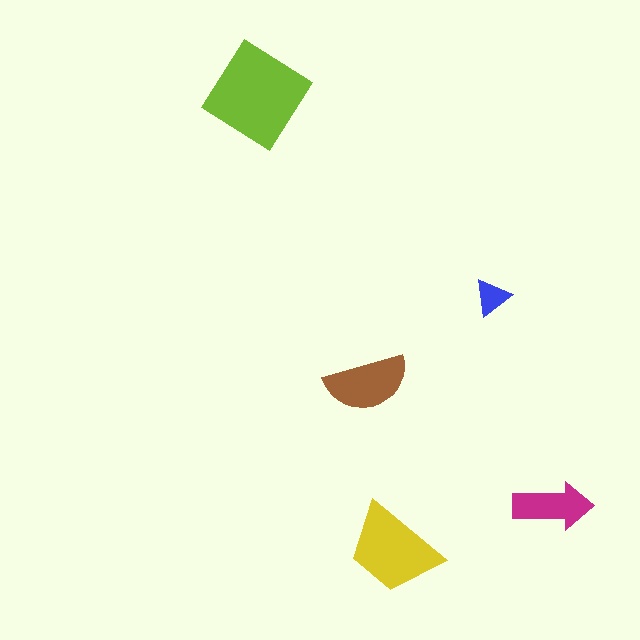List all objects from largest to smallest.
The lime diamond, the yellow trapezoid, the brown semicircle, the magenta arrow, the blue triangle.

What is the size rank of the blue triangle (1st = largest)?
5th.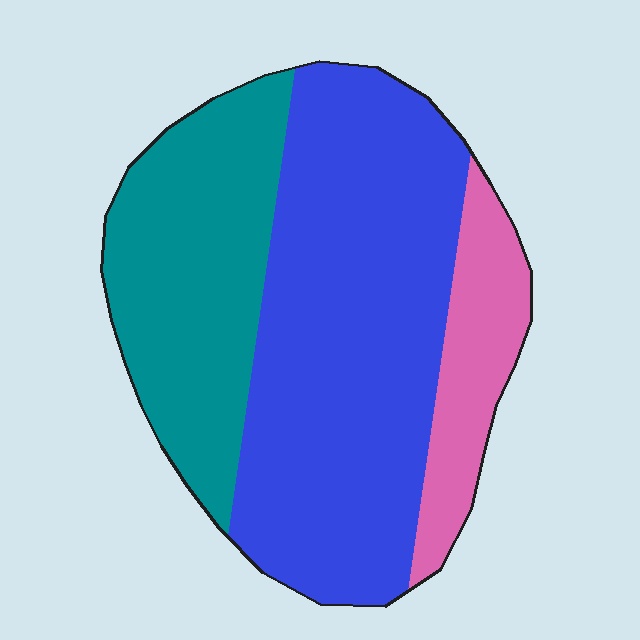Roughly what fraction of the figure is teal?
Teal covers 31% of the figure.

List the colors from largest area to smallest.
From largest to smallest: blue, teal, pink.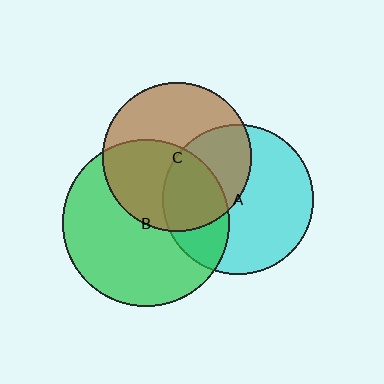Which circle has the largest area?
Circle B (green).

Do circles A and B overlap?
Yes.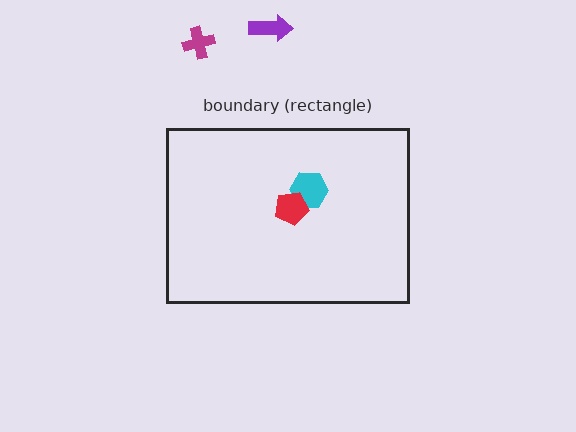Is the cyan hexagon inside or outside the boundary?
Inside.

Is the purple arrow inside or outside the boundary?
Outside.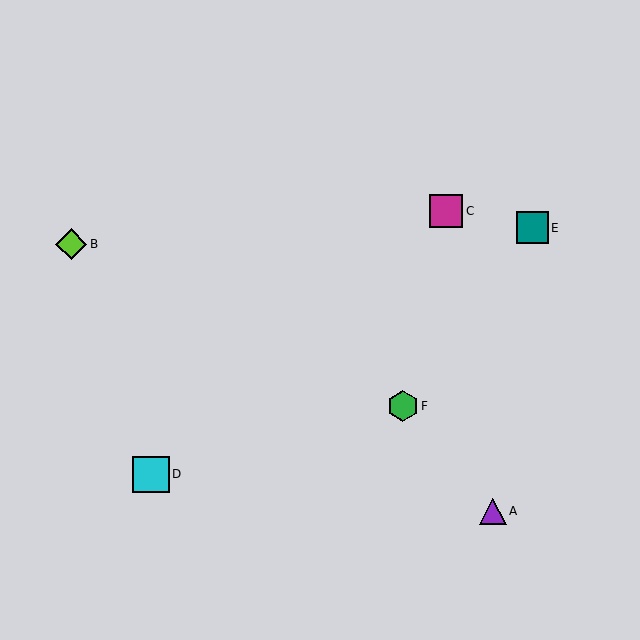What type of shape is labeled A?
Shape A is a purple triangle.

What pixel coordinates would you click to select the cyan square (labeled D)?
Click at (151, 474) to select the cyan square D.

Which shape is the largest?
The cyan square (labeled D) is the largest.